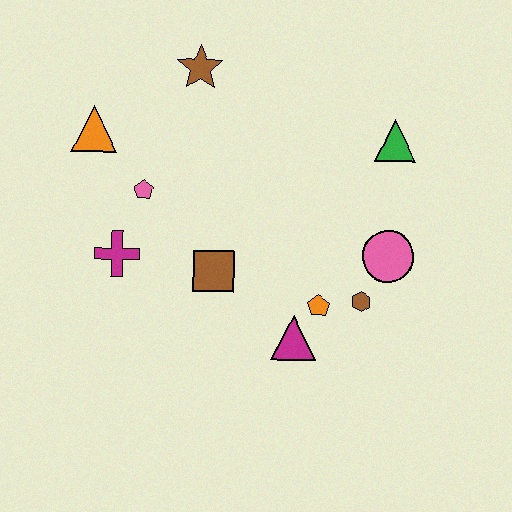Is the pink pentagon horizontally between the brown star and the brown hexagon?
No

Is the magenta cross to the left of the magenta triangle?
Yes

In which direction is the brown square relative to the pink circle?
The brown square is to the left of the pink circle.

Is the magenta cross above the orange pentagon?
Yes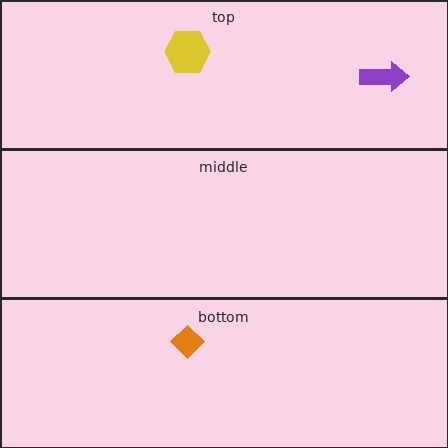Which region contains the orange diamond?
The bottom region.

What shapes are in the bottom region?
The orange diamond.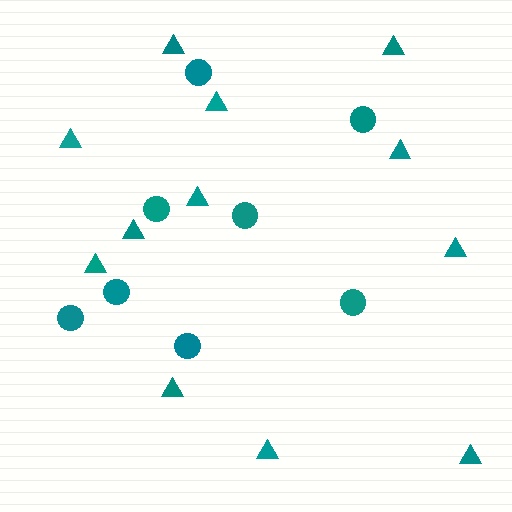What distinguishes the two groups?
There are 2 groups: one group of circles (8) and one group of triangles (12).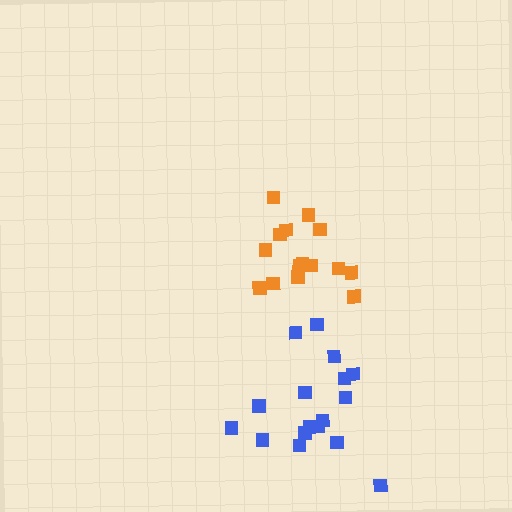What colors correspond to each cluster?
The clusters are colored: orange, blue.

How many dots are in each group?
Group 1: 16 dots, Group 2: 17 dots (33 total).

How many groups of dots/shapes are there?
There are 2 groups.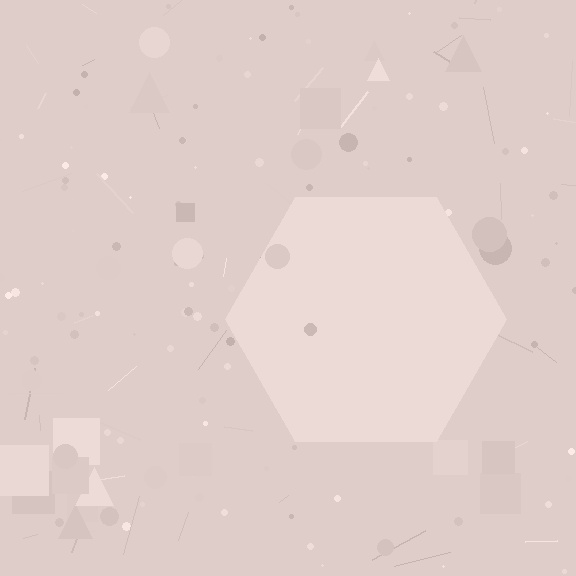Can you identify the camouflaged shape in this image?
The camouflaged shape is a hexagon.